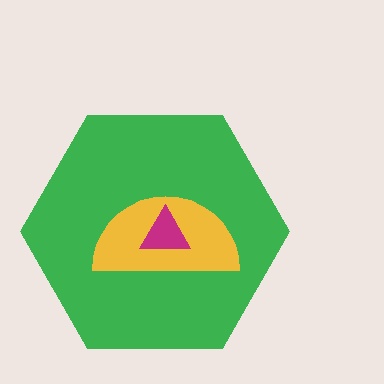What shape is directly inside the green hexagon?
The yellow semicircle.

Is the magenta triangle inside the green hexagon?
Yes.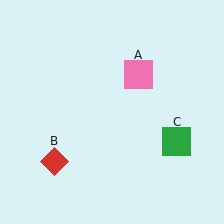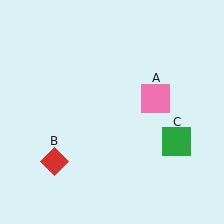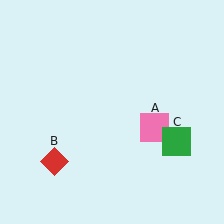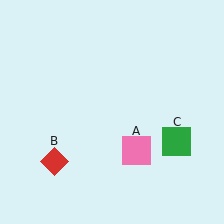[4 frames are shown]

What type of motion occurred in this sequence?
The pink square (object A) rotated clockwise around the center of the scene.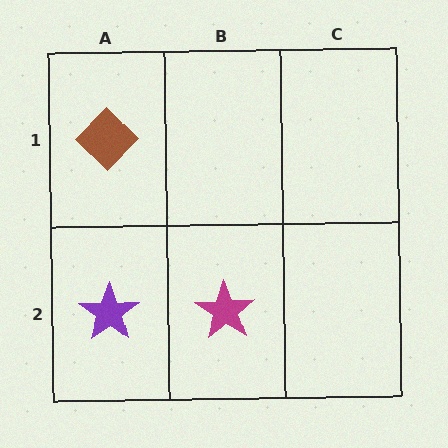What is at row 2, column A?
A purple star.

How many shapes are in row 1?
1 shape.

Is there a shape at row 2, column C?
No, that cell is empty.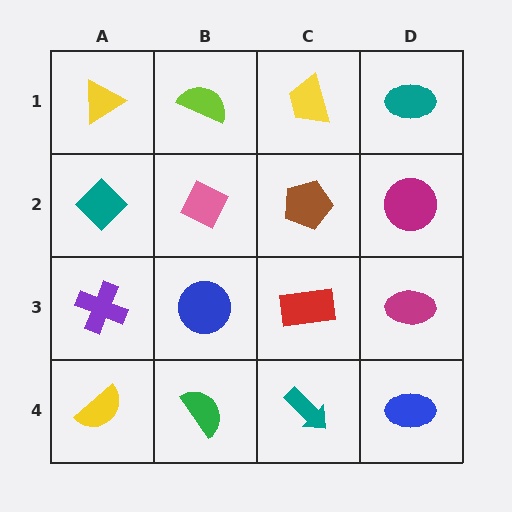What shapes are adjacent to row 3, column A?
A teal diamond (row 2, column A), a yellow semicircle (row 4, column A), a blue circle (row 3, column B).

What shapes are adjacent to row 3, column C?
A brown pentagon (row 2, column C), a teal arrow (row 4, column C), a blue circle (row 3, column B), a magenta ellipse (row 3, column D).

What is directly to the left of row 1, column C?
A lime semicircle.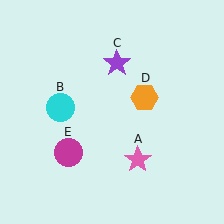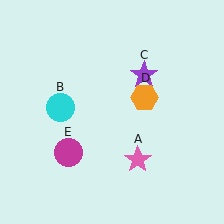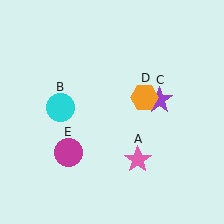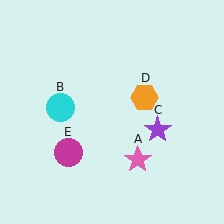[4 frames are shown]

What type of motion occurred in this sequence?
The purple star (object C) rotated clockwise around the center of the scene.